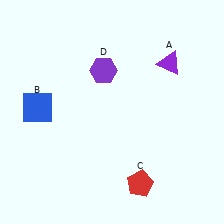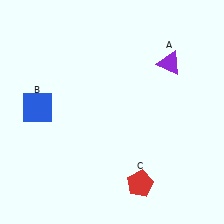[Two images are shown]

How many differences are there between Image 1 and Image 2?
There is 1 difference between the two images.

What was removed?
The purple hexagon (D) was removed in Image 2.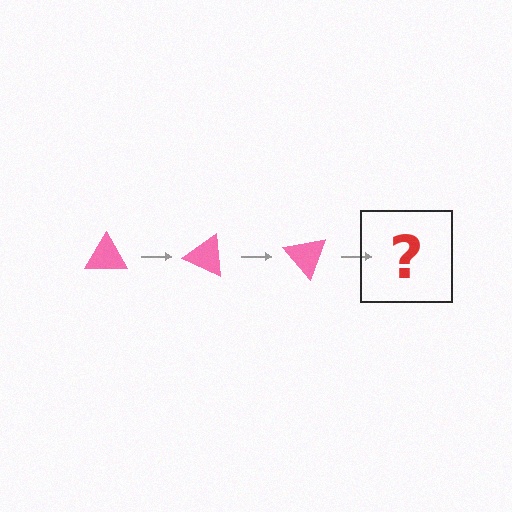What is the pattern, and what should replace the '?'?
The pattern is that the triangle rotates 25 degrees each step. The '?' should be a pink triangle rotated 75 degrees.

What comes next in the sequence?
The next element should be a pink triangle rotated 75 degrees.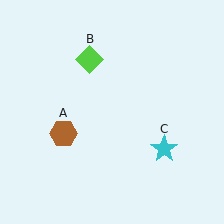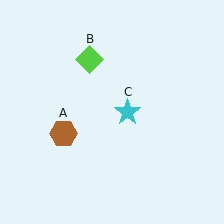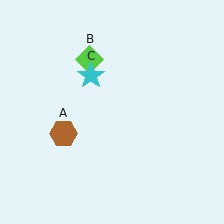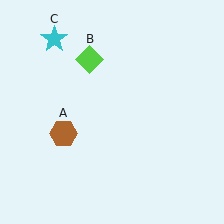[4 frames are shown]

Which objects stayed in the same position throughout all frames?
Brown hexagon (object A) and lime diamond (object B) remained stationary.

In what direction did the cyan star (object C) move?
The cyan star (object C) moved up and to the left.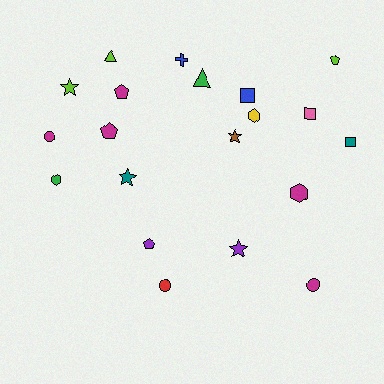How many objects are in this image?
There are 20 objects.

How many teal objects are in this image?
There are 2 teal objects.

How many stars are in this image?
There are 4 stars.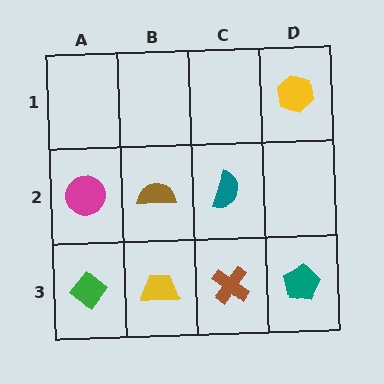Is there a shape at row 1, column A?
No, that cell is empty.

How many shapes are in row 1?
1 shape.